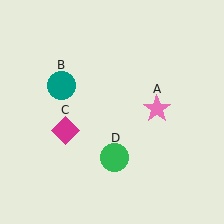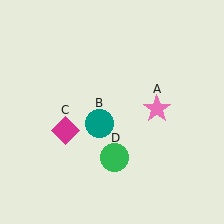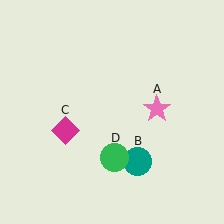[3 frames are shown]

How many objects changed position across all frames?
1 object changed position: teal circle (object B).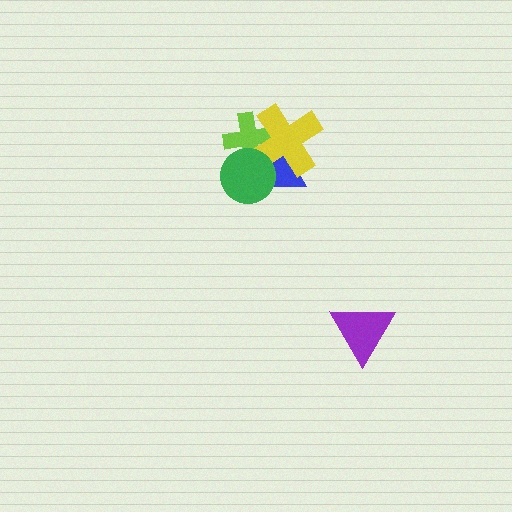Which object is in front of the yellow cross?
The green circle is in front of the yellow cross.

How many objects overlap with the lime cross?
3 objects overlap with the lime cross.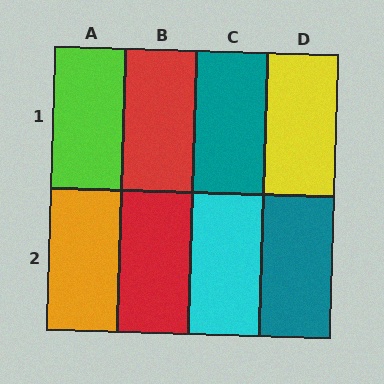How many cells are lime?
1 cell is lime.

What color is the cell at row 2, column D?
Teal.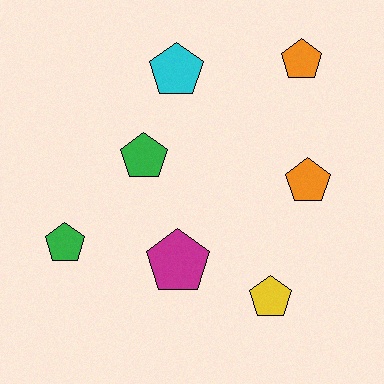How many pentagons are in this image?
There are 7 pentagons.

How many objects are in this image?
There are 7 objects.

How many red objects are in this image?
There are no red objects.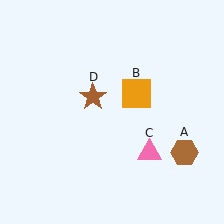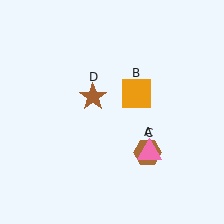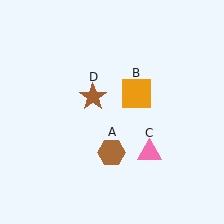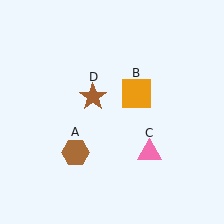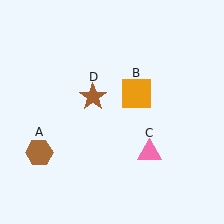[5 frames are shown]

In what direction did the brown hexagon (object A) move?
The brown hexagon (object A) moved left.